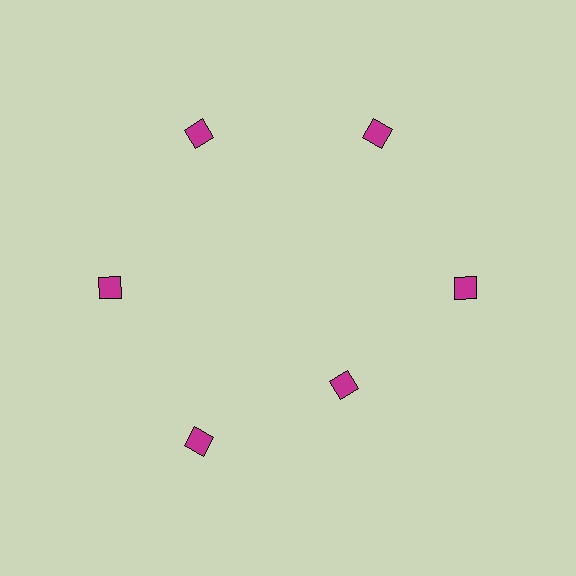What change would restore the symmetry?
The symmetry would be restored by moving it outward, back onto the ring so that all 6 diamonds sit at equal angles and equal distance from the center.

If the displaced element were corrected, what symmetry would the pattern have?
It would have 6-fold rotational symmetry — the pattern would map onto itself every 60 degrees.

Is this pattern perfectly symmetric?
No. The 6 magenta diamonds are arranged in a ring, but one element near the 5 o'clock position is pulled inward toward the center, breaking the 6-fold rotational symmetry.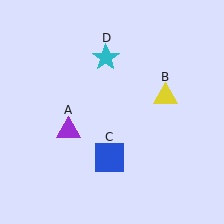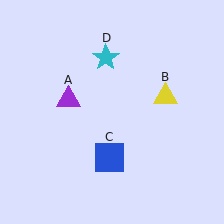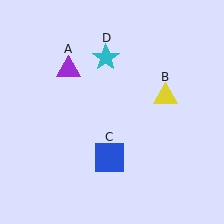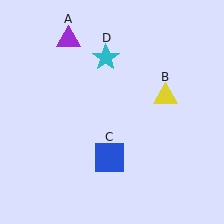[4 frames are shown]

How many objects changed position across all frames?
1 object changed position: purple triangle (object A).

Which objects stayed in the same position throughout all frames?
Yellow triangle (object B) and blue square (object C) and cyan star (object D) remained stationary.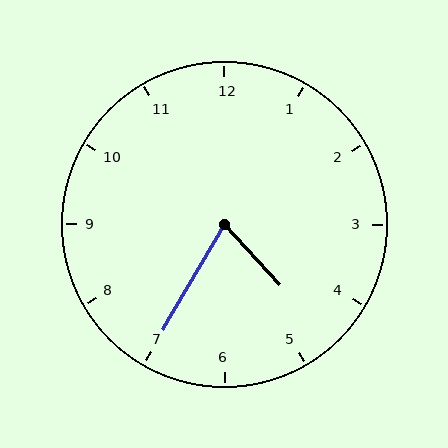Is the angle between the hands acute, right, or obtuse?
It is acute.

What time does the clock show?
4:35.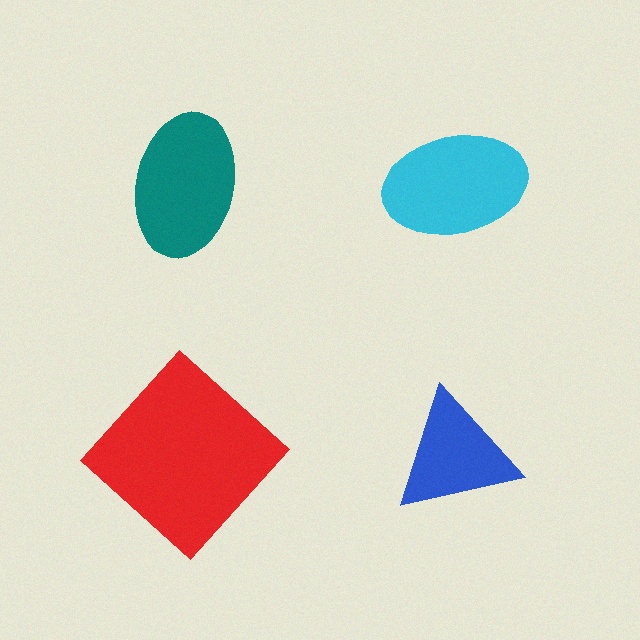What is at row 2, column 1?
A red diamond.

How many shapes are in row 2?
2 shapes.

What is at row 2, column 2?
A blue triangle.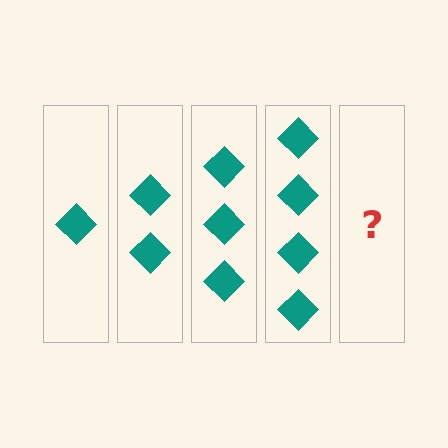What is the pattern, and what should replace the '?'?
The pattern is that each step adds one more diamond. The '?' should be 5 diamonds.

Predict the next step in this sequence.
The next step is 5 diamonds.